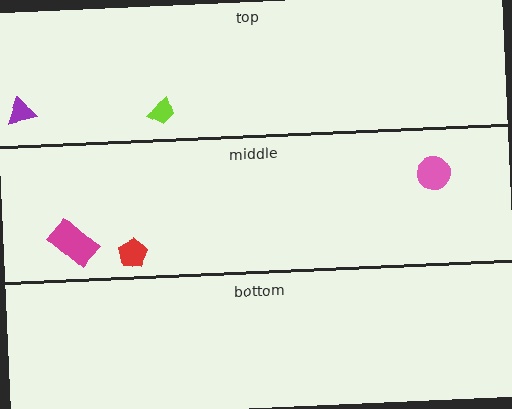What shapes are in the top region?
The purple triangle, the lime trapezoid.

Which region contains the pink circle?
The middle region.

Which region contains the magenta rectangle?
The middle region.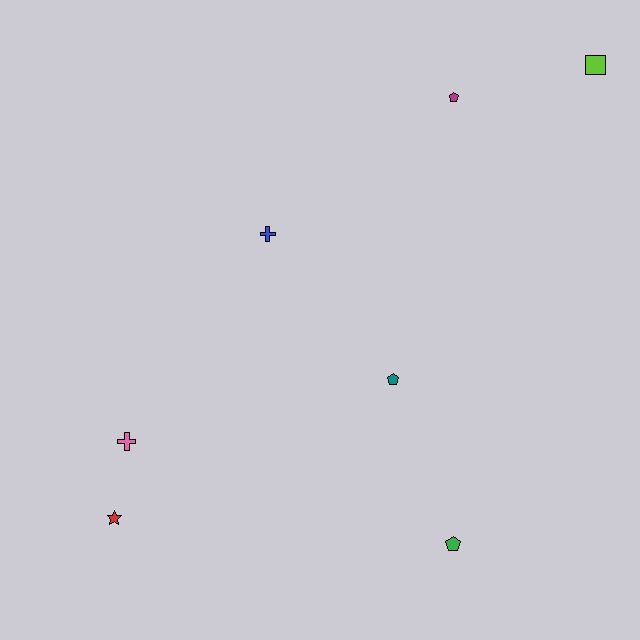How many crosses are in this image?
There are 2 crosses.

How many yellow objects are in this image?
There are no yellow objects.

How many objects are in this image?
There are 7 objects.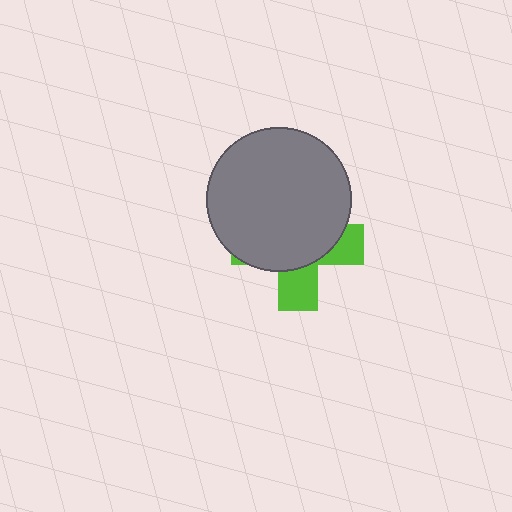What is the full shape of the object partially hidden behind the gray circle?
The partially hidden object is a lime cross.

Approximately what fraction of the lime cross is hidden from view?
Roughly 67% of the lime cross is hidden behind the gray circle.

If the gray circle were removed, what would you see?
You would see the complete lime cross.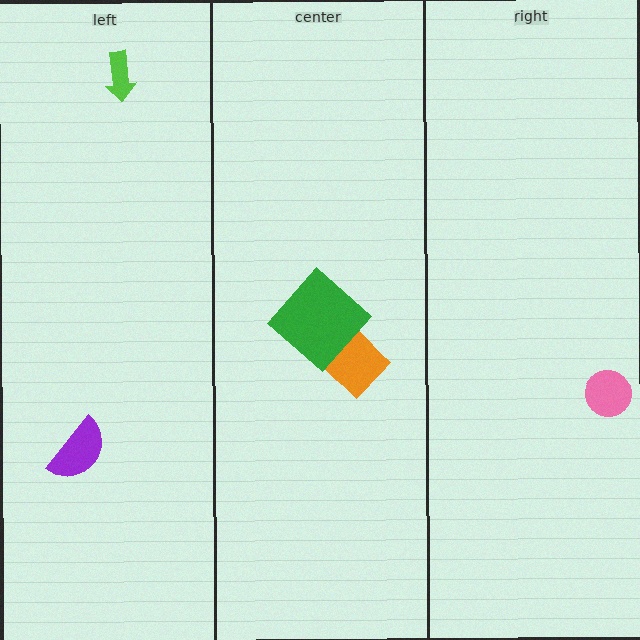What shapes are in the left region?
The purple semicircle, the lime arrow.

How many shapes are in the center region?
2.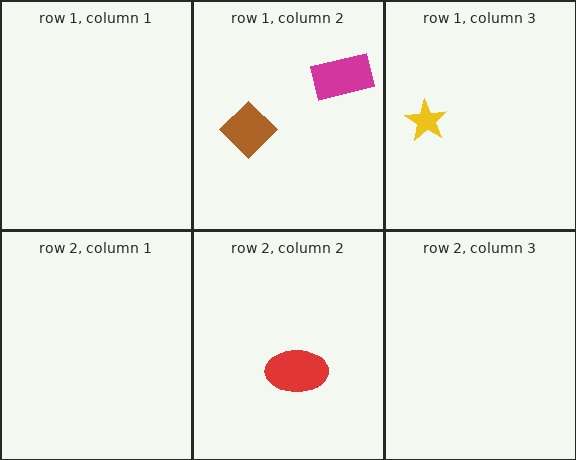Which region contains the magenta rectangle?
The row 1, column 2 region.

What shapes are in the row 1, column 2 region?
The brown diamond, the magenta rectangle.